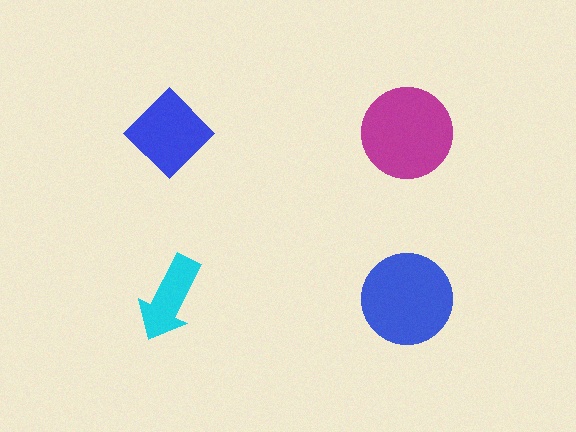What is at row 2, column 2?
A blue circle.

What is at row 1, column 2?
A magenta circle.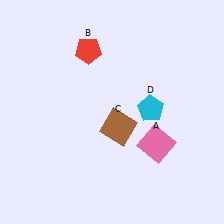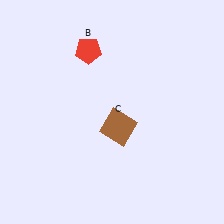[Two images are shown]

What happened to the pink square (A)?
The pink square (A) was removed in Image 2. It was in the bottom-right area of Image 1.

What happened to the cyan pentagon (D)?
The cyan pentagon (D) was removed in Image 2. It was in the top-right area of Image 1.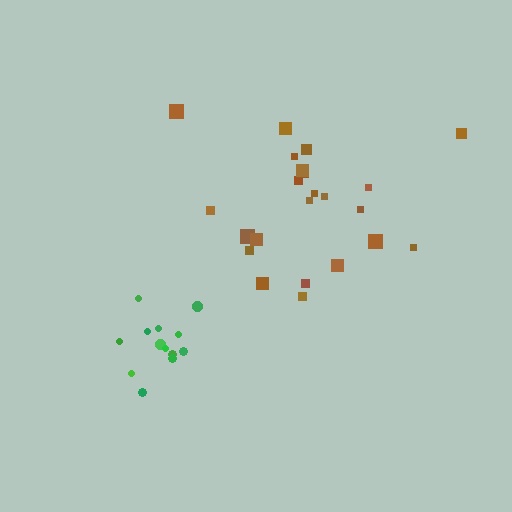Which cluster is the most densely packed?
Green.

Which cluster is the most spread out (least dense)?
Brown.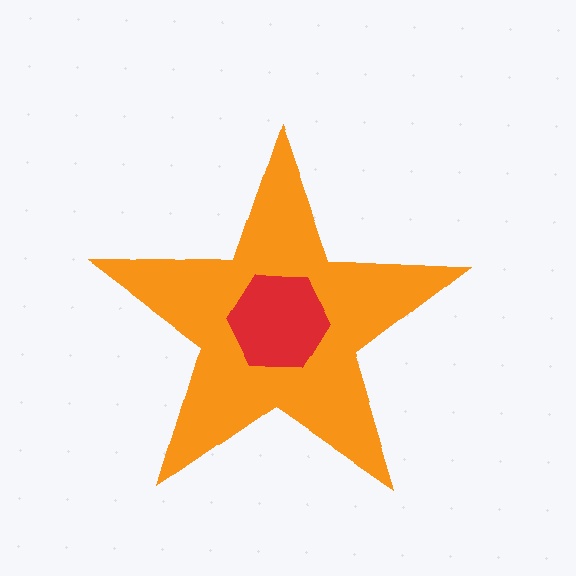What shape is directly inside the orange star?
The red hexagon.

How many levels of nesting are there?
2.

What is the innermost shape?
The red hexagon.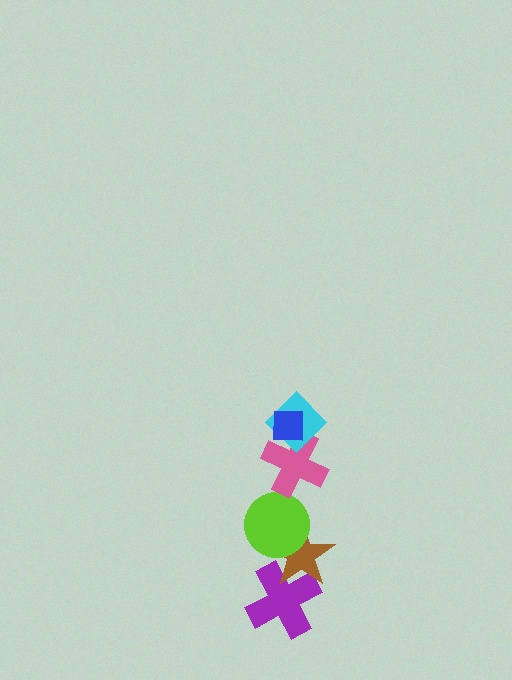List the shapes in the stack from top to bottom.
From top to bottom: the blue square, the cyan diamond, the pink cross, the lime circle, the brown star, the purple cross.